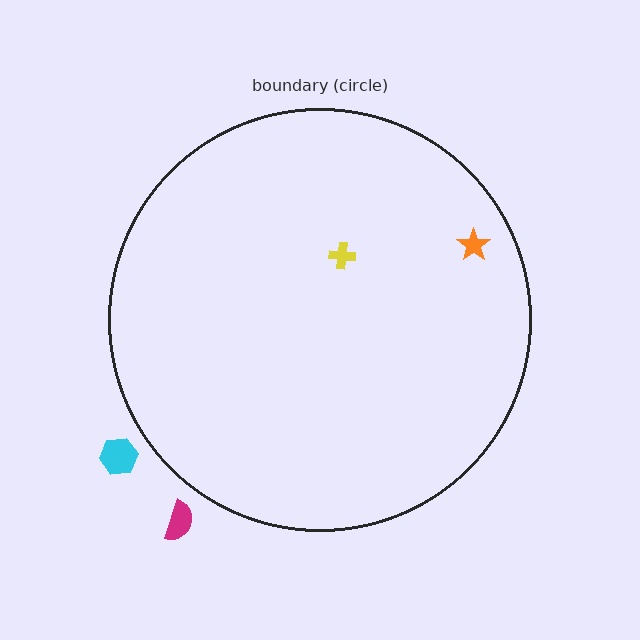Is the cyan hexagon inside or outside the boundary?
Outside.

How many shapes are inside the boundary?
2 inside, 2 outside.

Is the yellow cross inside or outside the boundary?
Inside.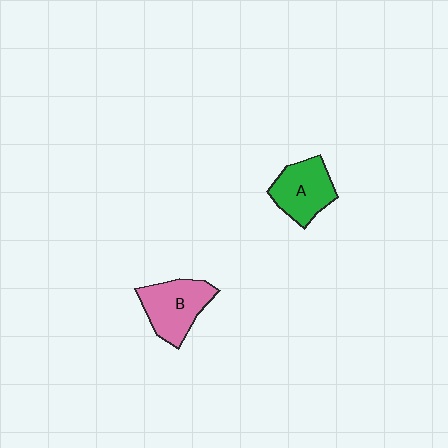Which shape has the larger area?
Shape B (pink).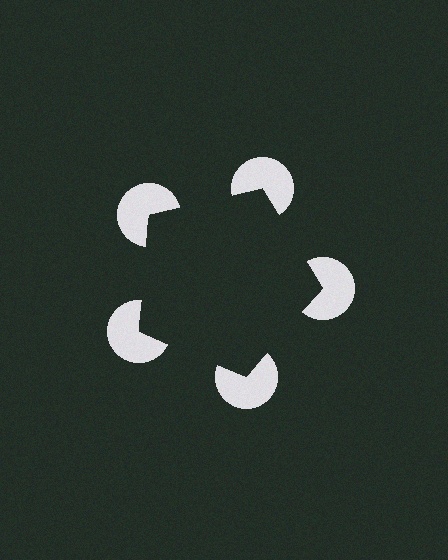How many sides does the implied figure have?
5 sides.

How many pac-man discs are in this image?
There are 5 — one at each vertex of the illusory pentagon.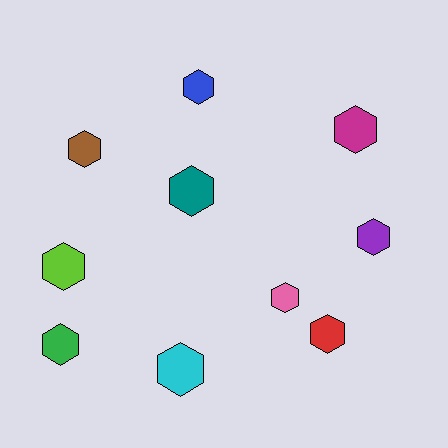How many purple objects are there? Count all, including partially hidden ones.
There is 1 purple object.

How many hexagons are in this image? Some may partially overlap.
There are 10 hexagons.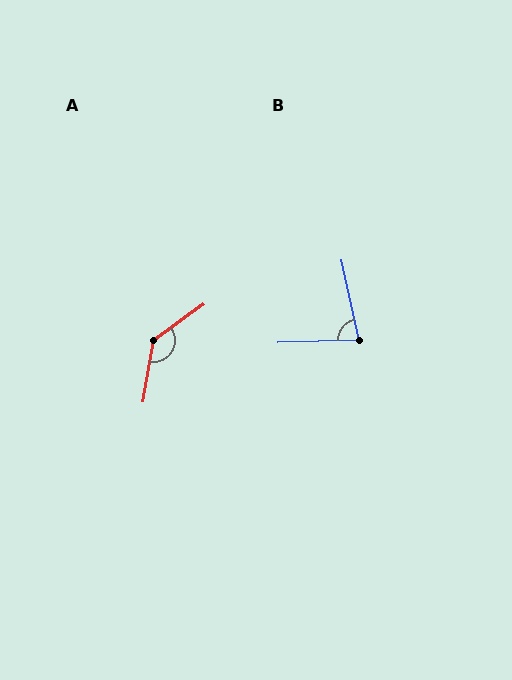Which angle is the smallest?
B, at approximately 80 degrees.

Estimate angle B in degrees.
Approximately 80 degrees.